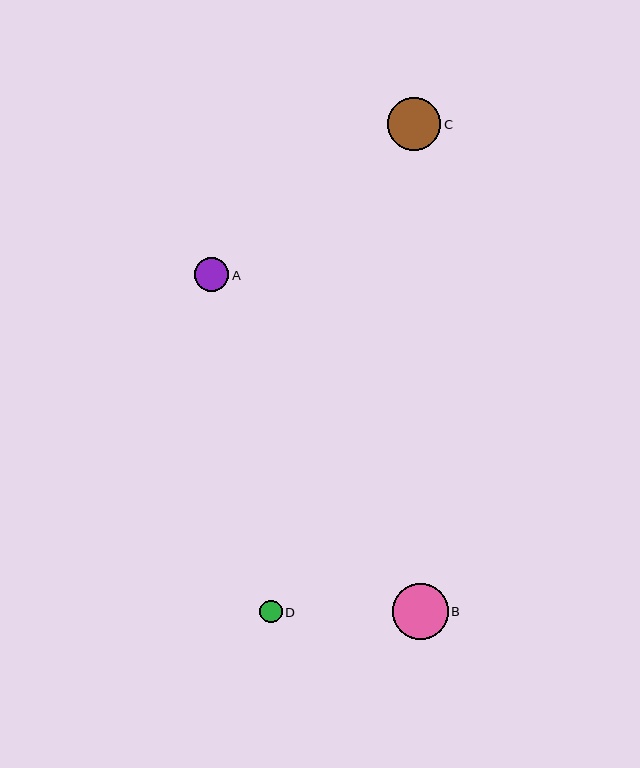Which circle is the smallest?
Circle D is the smallest with a size of approximately 23 pixels.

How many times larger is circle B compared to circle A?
Circle B is approximately 1.6 times the size of circle A.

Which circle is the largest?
Circle B is the largest with a size of approximately 56 pixels.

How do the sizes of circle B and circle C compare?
Circle B and circle C are approximately the same size.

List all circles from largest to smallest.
From largest to smallest: B, C, A, D.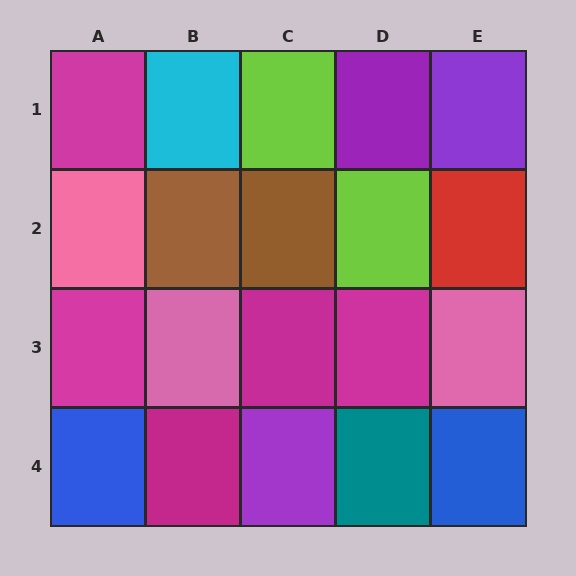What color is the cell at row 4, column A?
Blue.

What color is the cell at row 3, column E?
Pink.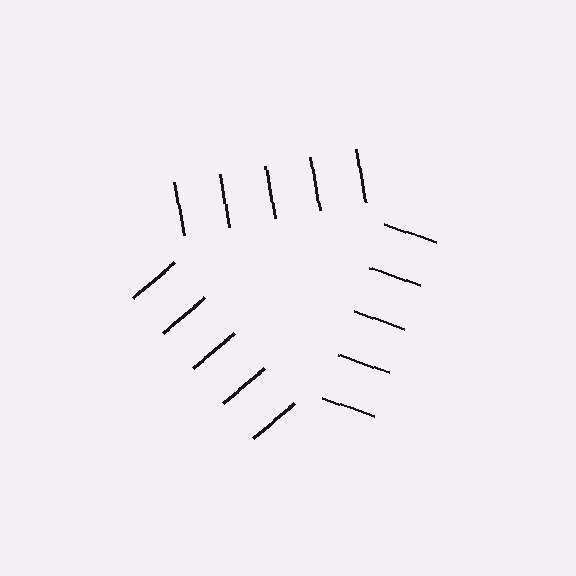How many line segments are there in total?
15 — 5 along each of the 3 edges.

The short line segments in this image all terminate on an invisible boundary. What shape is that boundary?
An illusory triangle — the line segments terminate on its edges but no continuous stroke is drawn.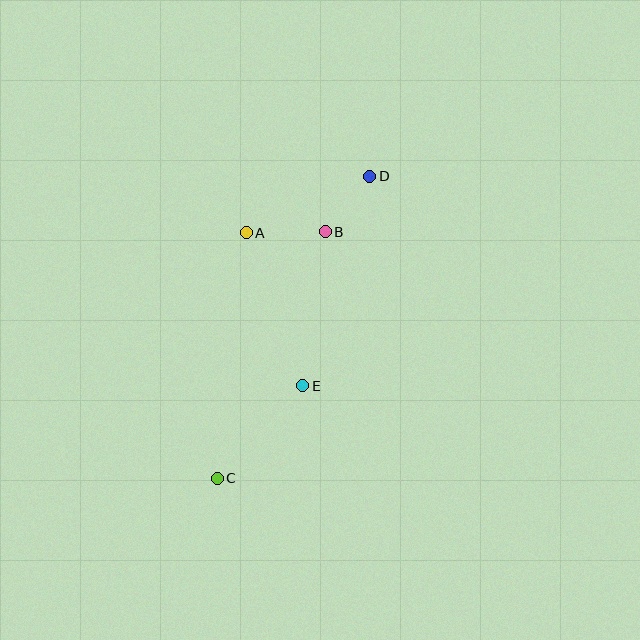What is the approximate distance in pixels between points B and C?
The distance between B and C is approximately 269 pixels.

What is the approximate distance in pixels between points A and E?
The distance between A and E is approximately 163 pixels.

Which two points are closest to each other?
Points B and D are closest to each other.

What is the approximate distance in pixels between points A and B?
The distance between A and B is approximately 79 pixels.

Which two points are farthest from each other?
Points C and D are farthest from each other.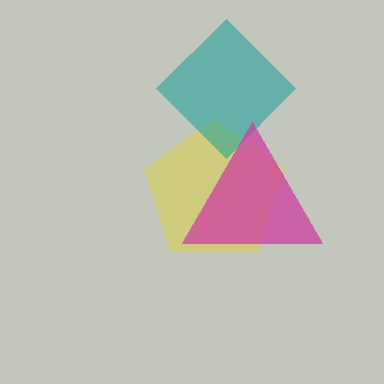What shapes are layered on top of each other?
The layered shapes are: a yellow pentagon, a teal diamond, a magenta triangle.